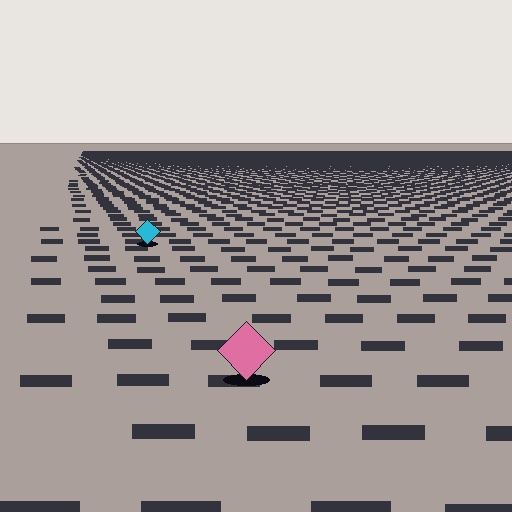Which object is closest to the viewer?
The pink diamond is closest. The texture marks near it are larger and more spread out.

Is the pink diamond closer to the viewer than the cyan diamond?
Yes. The pink diamond is closer — you can tell from the texture gradient: the ground texture is coarser near it.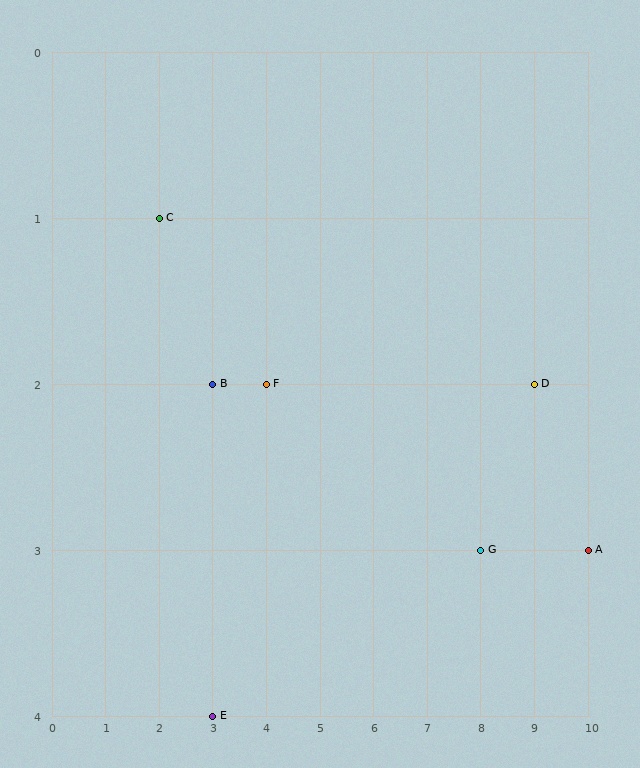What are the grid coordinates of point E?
Point E is at grid coordinates (3, 4).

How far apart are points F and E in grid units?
Points F and E are 1 column and 2 rows apart (about 2.2 grid units diagonally).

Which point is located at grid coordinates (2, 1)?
Point C is at (2, 1).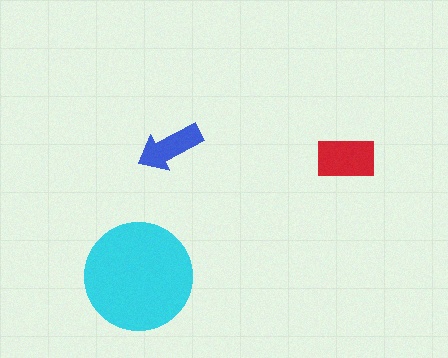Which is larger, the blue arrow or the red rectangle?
The red rectangle.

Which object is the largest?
The cyan circle.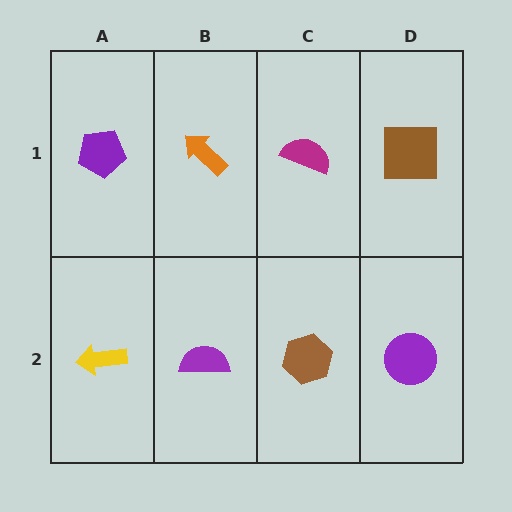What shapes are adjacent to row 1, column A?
A yellow arrow (row 2, column A), an orange arrow (row 1, column B).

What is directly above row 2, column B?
An orange arrow.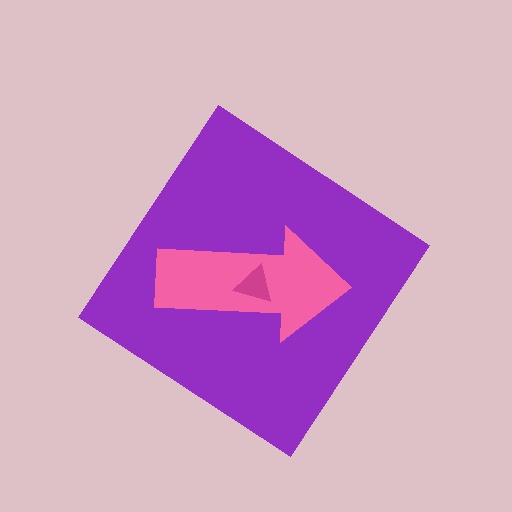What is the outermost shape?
The purple diamond.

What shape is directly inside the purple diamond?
The pink arrow.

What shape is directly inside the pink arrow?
The magenta triangle.